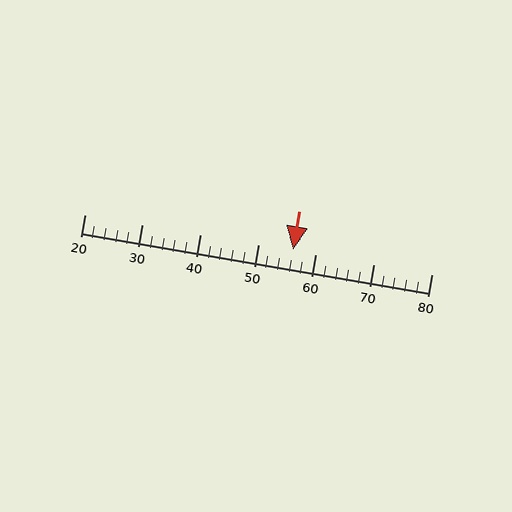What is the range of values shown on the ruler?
The ruler shows values from 20 to 80.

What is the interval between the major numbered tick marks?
The major tick marks are spaced 10 units apart.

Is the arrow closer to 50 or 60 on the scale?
The arrow is closer to 60.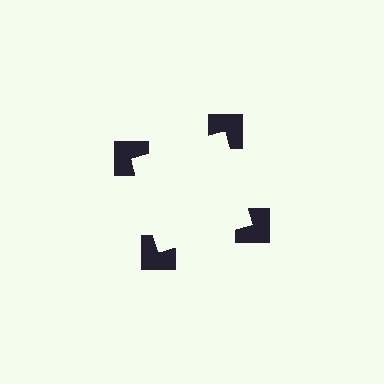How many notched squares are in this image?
There are 4 — one at each vertex of the illusory square.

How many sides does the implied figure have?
4 sides.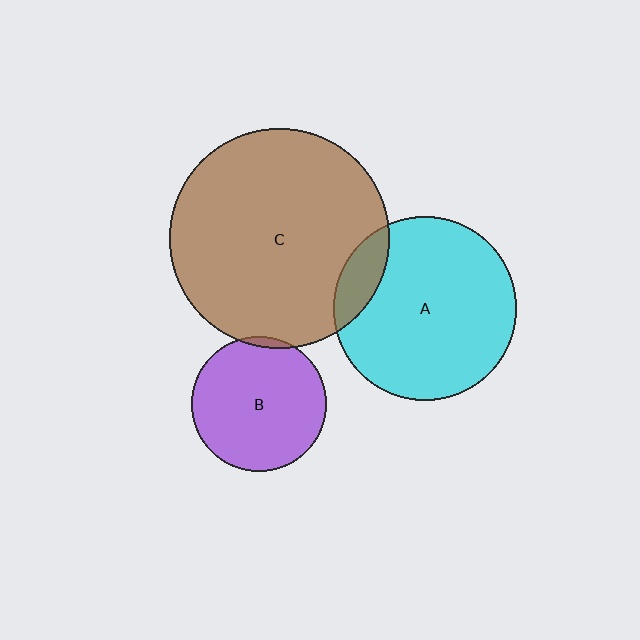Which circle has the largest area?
Circle C (brown).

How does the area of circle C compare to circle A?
Approximately 1.4 times.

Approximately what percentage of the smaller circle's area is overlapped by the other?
Approximately 15%.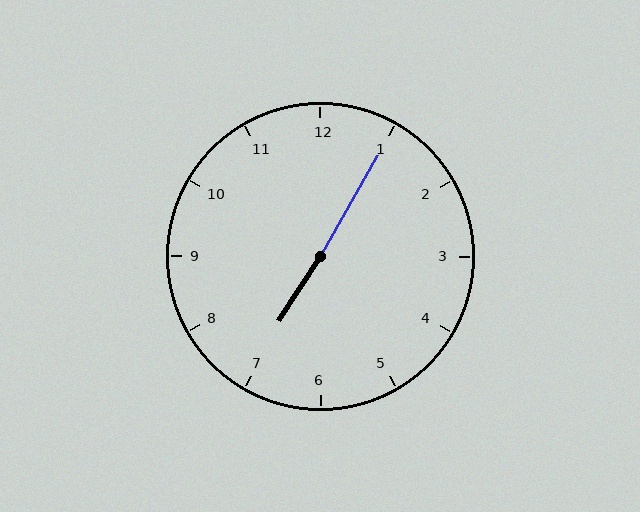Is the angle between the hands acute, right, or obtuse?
It is obtuse.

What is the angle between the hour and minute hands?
Approximately 178 degrees.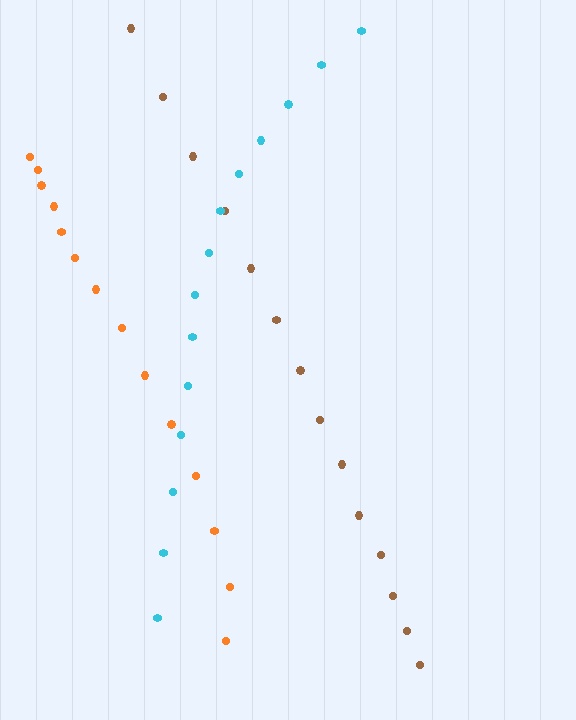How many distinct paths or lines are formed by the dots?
There are 3 distinct paths.